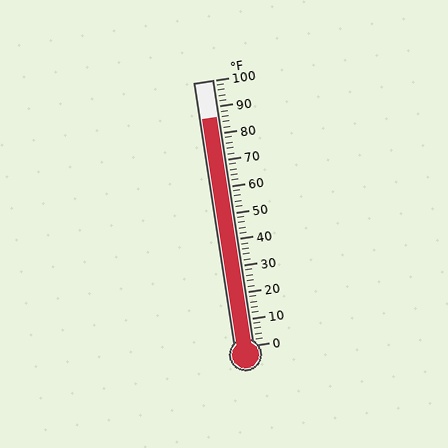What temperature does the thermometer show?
The thermometer shows approximately 86°F.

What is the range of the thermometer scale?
The thermometer scale ranges from 0°F to 100°F.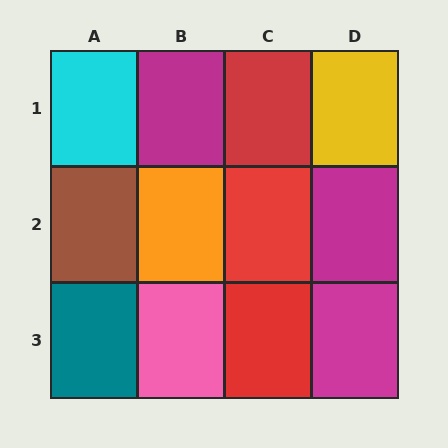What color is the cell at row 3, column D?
Magenta.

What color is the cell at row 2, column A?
Brown.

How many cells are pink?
1 cell is pink.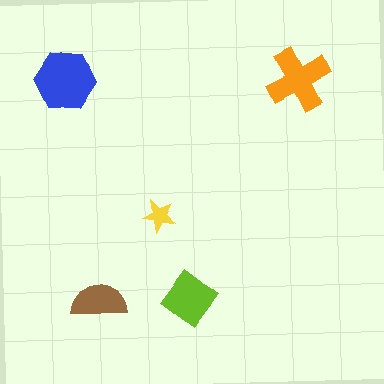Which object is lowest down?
The lime diamond is bottommost.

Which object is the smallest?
The yellow star.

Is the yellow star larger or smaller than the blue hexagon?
Smaller.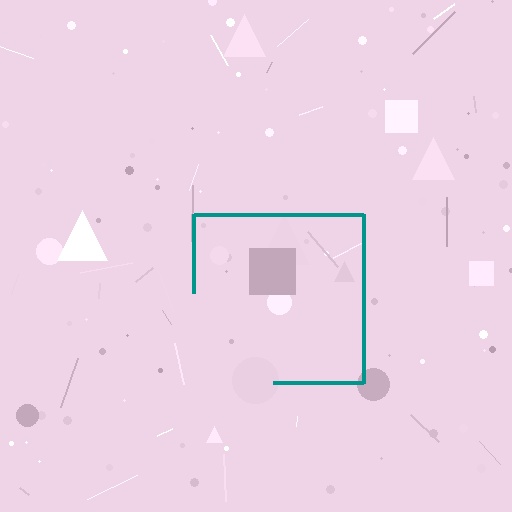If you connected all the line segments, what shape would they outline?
They would outline a square.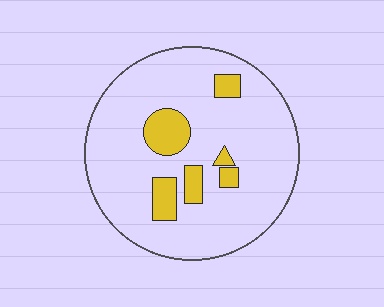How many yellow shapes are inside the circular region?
6.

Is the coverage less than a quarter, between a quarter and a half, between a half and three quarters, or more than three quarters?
Less than a quarter.